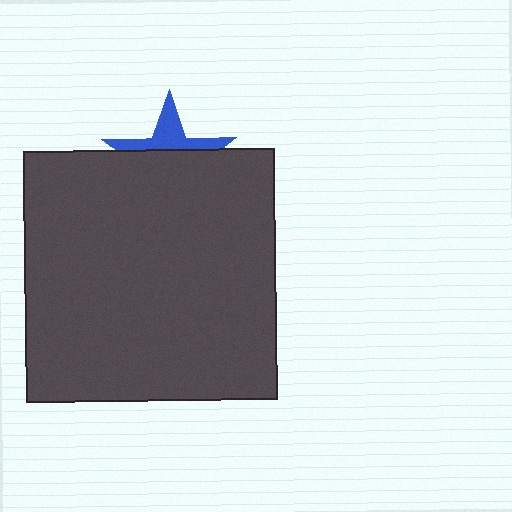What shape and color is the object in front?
The object in front is a dark gray square.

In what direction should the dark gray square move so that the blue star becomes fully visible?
The dark gray square should move down. That is the shortest direction to clear the overlap and leave the blue star fully visible.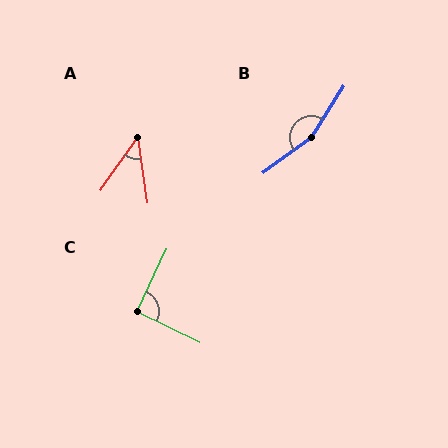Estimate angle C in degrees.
Approximately 91 degrees.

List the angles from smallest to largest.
A (44°), C (91°), B (159°).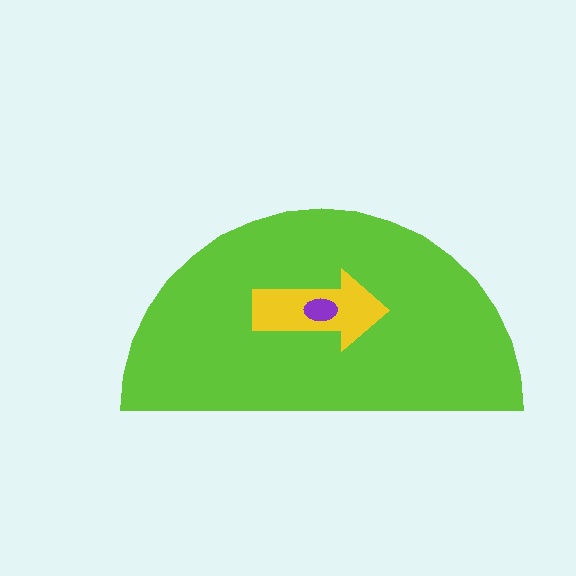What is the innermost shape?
The purple ellipse.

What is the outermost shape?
The lime semicircle.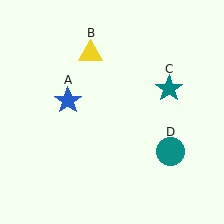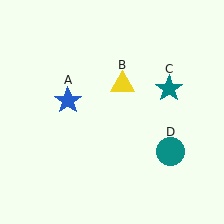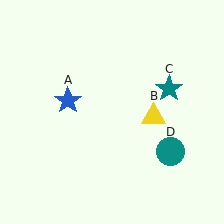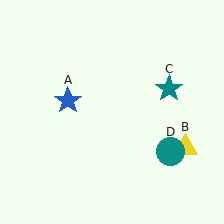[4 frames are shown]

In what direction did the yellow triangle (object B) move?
The yellow triangle (object B) moved down and to the right.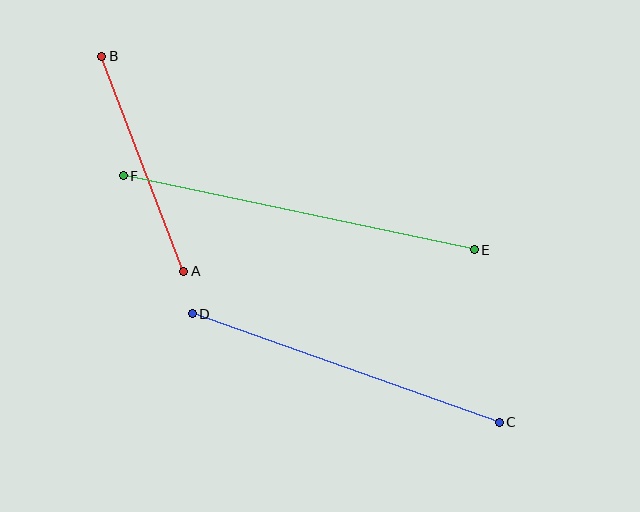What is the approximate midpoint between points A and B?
The midpoint is at approximately (143, 164) pixels.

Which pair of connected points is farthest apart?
Points E and F are farthest apart.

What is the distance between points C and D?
The distance is approximately 326 pixels.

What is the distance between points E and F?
The distance is approximately 359 pixels.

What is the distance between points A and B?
The distance is approximately 230 pixels.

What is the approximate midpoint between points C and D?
The midpoint is at approximately (346, 368) pixels.